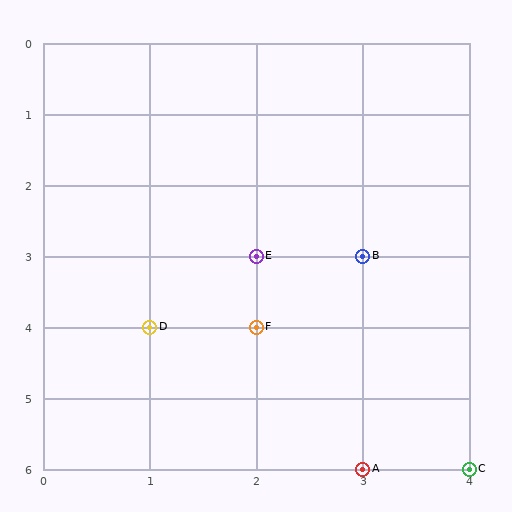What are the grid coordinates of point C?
Point C is at grid coordinates (4, 6).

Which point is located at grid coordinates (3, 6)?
Point A is at (3, 6).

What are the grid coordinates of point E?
Point E is at grid coordinates (2, 3).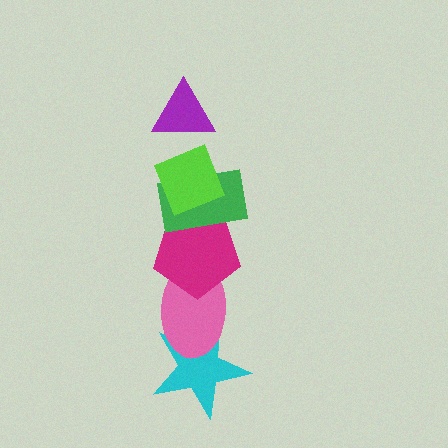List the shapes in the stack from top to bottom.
From top to bottom: the purple triangle, the lime diamond, the green rectangle, the magenta pentagon, the pink ellipse, the cyan star.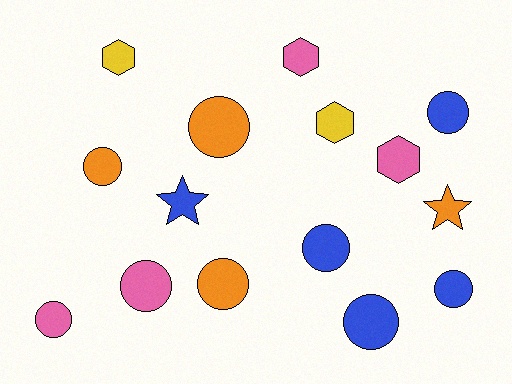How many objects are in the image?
There are 15 objects.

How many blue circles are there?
There are 4 blue circles.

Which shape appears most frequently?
Circle, with 9 objects.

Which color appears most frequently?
Blue, with 5 objects.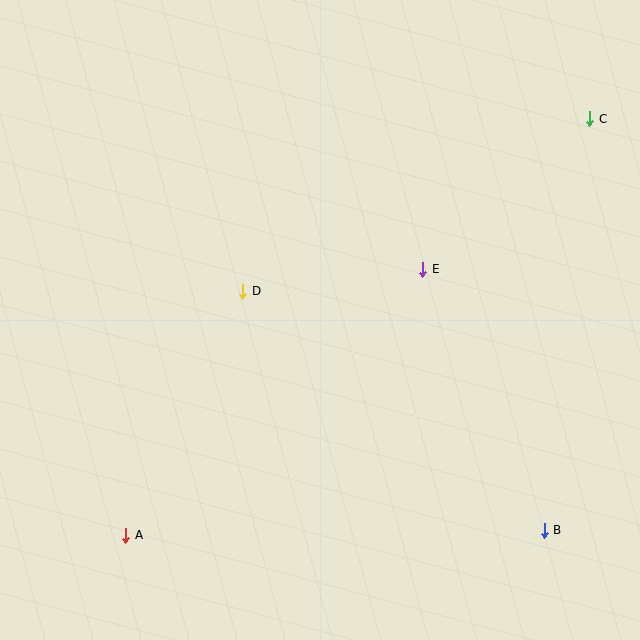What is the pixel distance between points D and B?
The distance between D and B is 385 pixels.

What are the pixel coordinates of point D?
Point D is at (243, 291).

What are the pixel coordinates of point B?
Point B is at (544, 530).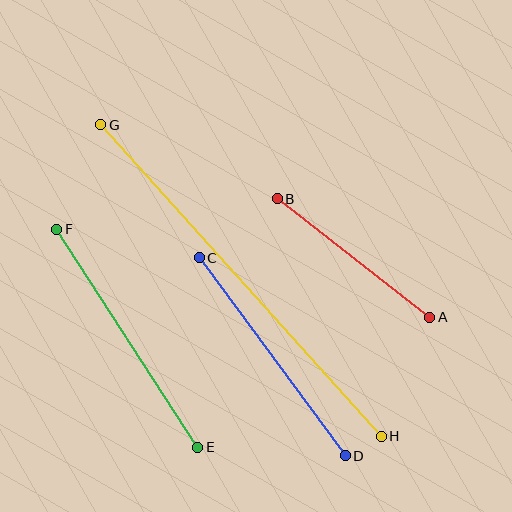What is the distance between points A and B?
The distance is approximately 193 pixels.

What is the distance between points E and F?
The distance is approximately 260 pixels.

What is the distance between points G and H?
The distance is approximately 419 pixels.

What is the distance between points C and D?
The distance is approximately 246 pixels.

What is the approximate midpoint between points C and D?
The midpoint is at approximately (272, 357) pixels.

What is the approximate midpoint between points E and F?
The midpoint is at approximately (127, 338) pixels.